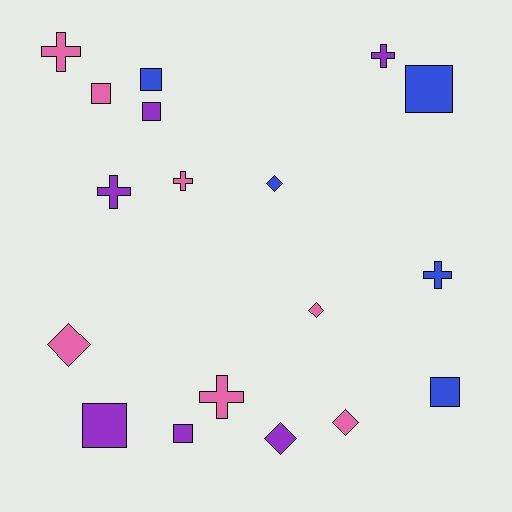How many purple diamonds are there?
There is 1 purple diamond.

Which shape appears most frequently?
Square, with 7 objects.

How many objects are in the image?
There are 18 objects.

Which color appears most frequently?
Pink, with 7 objects.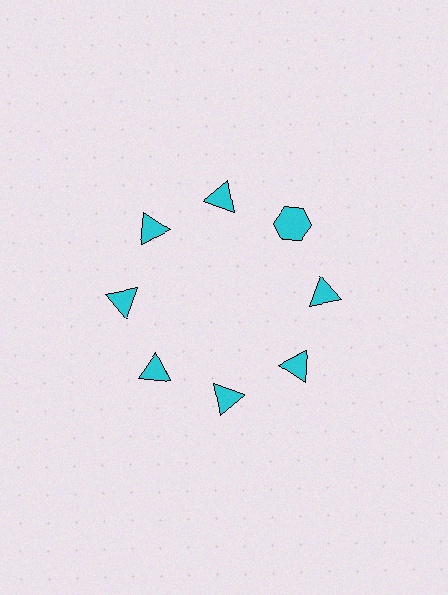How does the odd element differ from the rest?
It has a different shape: hexagon instead of triangle.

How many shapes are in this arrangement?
There are 8 shapes arranged in a ring pattern.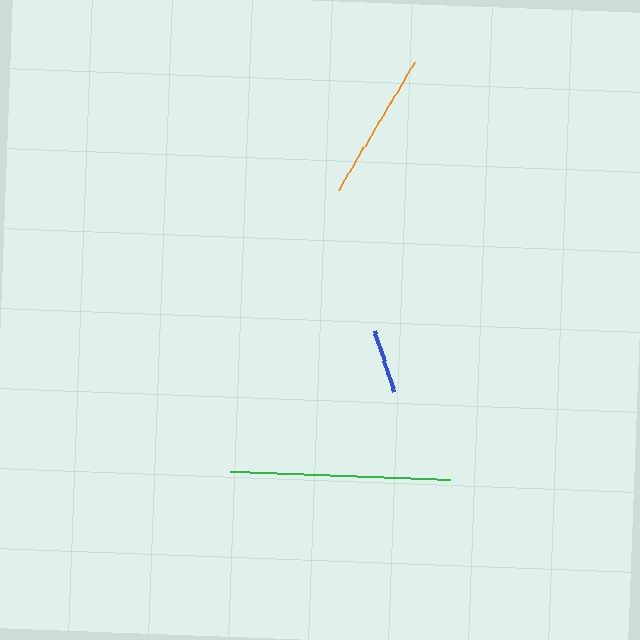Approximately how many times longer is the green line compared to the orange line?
The green line is approximately 1.5 times the length of the orange line.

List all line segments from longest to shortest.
From longest to shortest: green, orange, blue.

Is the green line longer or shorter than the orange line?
The green line is longer than the orange line.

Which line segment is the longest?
The green line is the longest at approximately 220 pixels.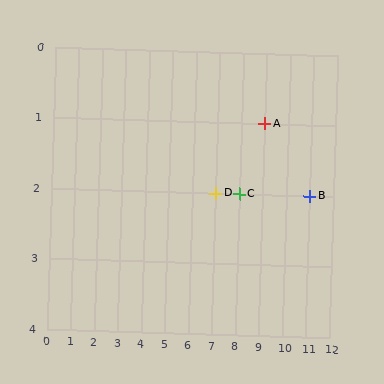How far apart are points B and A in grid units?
Points B and A are 2 columns and 1 row apart (about 2.2 grid units diagonally).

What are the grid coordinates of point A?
Point A is at grid coordinates (9, 1).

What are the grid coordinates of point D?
Point D is at grid coordinates (7, 2).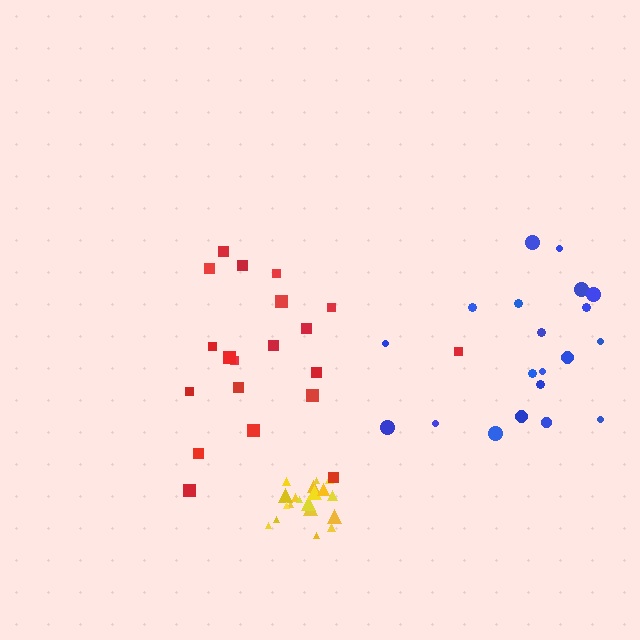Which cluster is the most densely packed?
Yellow.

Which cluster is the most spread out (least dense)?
Blue.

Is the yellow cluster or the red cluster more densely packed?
Yellow.